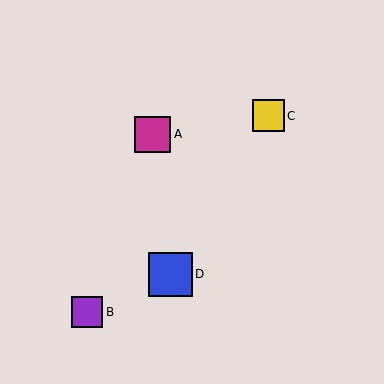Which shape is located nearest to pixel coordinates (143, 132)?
The magenta square (labeled A) at (153, 134) is nearest to that location.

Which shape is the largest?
The blue square (labeled D) is the largest.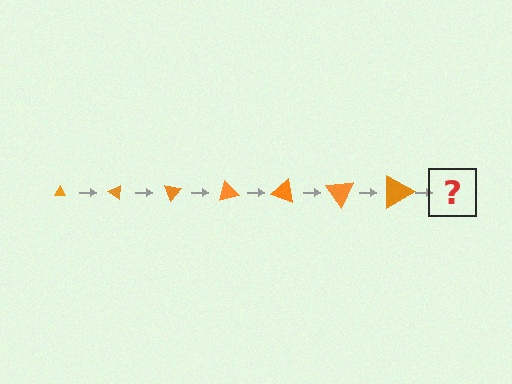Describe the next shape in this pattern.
It should be a triangle, larger than the previous one and rotated 245 degrees from the start.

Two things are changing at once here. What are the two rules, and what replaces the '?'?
The two rules are that the triangle grows larger each step and it rotates 35 degrees each step. The '?' should be a triangle, larger than the previous one and rotated 245 degrees from the start.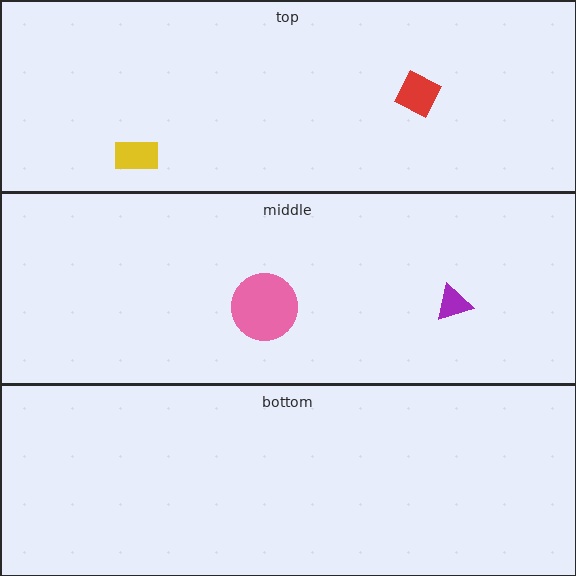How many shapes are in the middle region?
2.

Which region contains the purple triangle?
The middle region.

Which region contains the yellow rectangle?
The top region.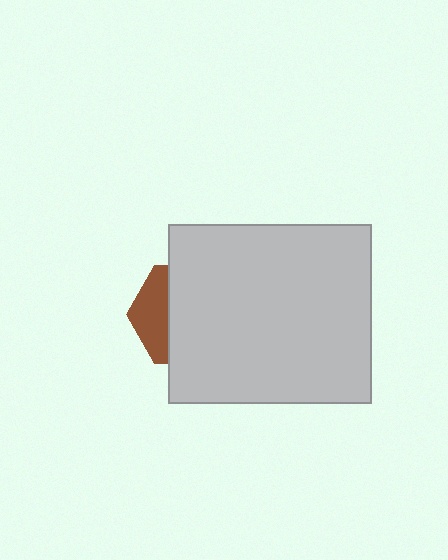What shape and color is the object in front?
The object in front is a light gray rectangle.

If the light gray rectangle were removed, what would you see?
You would see the complete brown hexagon.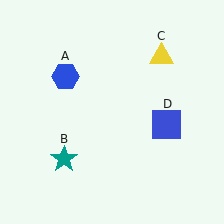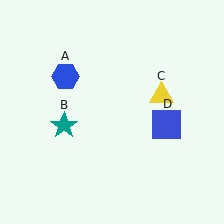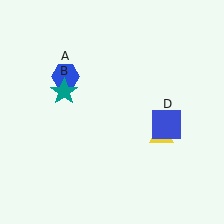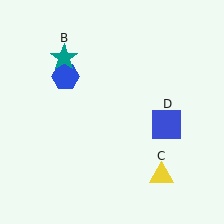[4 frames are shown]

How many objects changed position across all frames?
2 objects changed position: teal star (object B), yellow triangle (object C).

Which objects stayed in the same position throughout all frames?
Blue hexagon (object A) and blue square (object D) remained stationary.